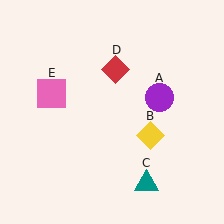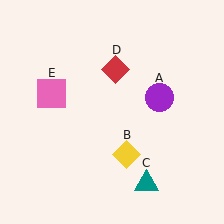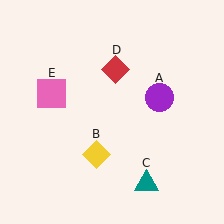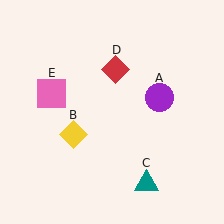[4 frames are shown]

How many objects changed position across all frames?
1 object changed position: yellow diamond (object B).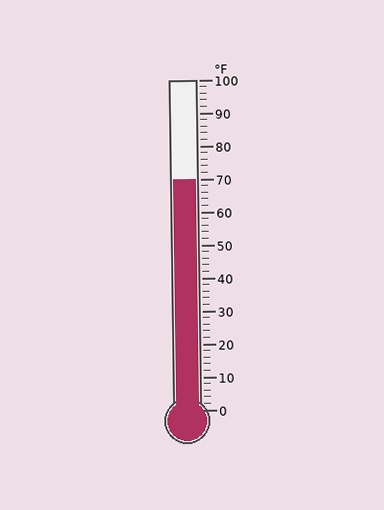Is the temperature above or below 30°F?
The temperature is above 30°F.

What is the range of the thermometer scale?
The thermometer scale ranges from 0°F to 100°F.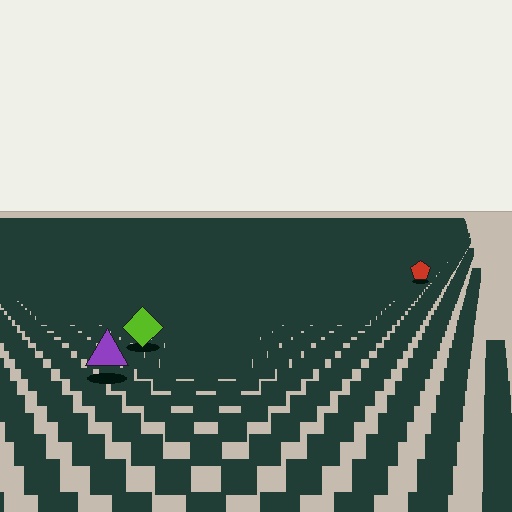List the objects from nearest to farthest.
From nearest to farthest: the purple triangle, the lime diamond, the red pentagon.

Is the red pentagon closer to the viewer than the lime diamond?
No. The lime diamond is closer — you can tell from the texture gradient: the ground texture is coarser near it.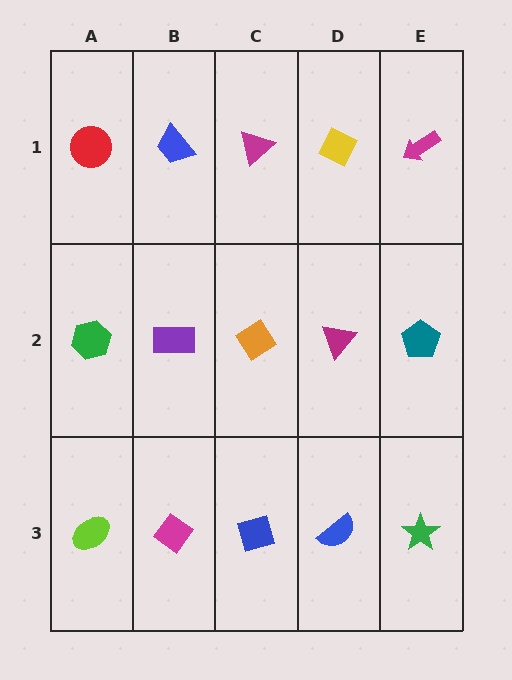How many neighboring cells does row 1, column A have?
2.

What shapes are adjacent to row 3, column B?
A purple rectangle (row 2, column B), a lime ellipse (row 3, column A), a blue diamond (row 3, column C).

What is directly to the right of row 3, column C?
A blue semicircle.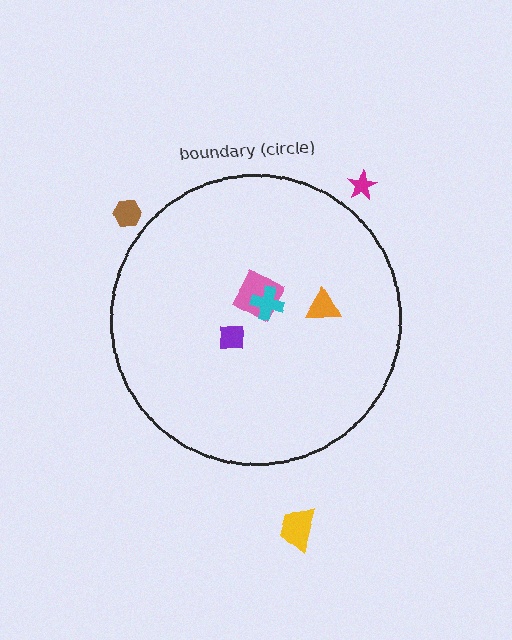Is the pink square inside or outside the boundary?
Inside.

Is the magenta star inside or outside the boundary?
Outside.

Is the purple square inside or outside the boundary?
Inside.